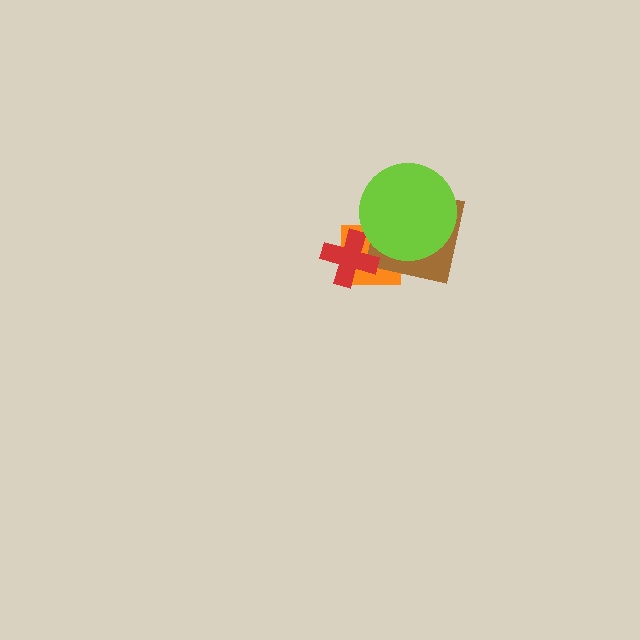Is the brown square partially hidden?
Yes, it is partially covered by another shape.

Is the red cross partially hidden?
No, no other shape covers it.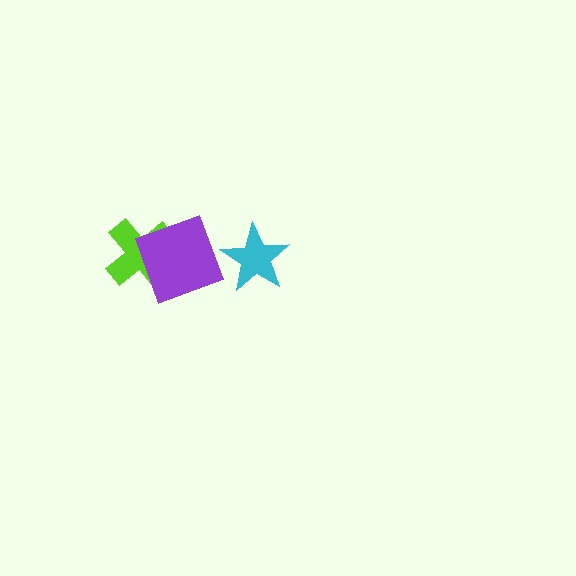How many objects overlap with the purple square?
1 object overlaps with the purple square.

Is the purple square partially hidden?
No, no other shape covers it.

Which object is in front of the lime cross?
The purple square is in front of the lime cross.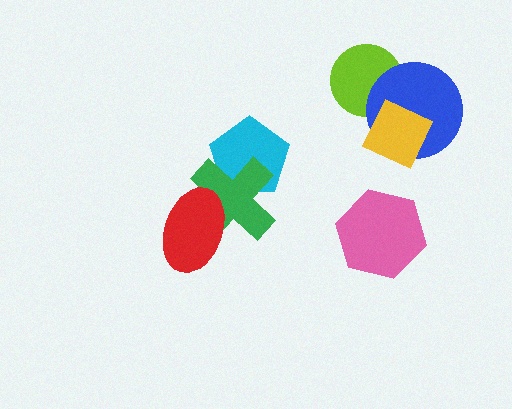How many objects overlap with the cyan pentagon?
1 object overlaps with the cyan pentagon.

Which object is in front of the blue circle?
The yellow square is in front of the blue circle.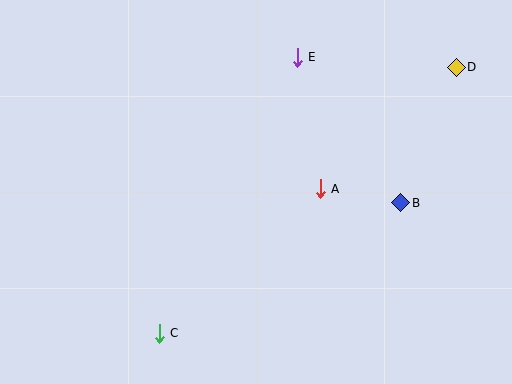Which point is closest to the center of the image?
Point A at (320, 189) is closest to the center.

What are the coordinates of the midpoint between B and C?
The midpoint between B and C is at (280, 268).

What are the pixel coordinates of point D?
Point D is at (456, 67).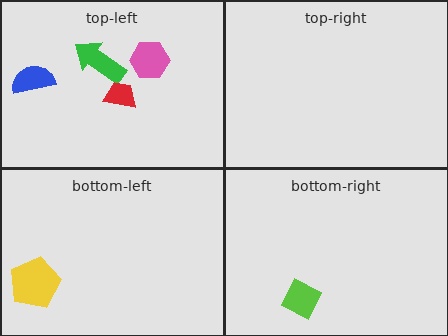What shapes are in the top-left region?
The green arrow, the red trapezoid, the blue semicircle, the pink hexagon.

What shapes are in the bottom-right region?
The lime diamond.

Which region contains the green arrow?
The top-left region.